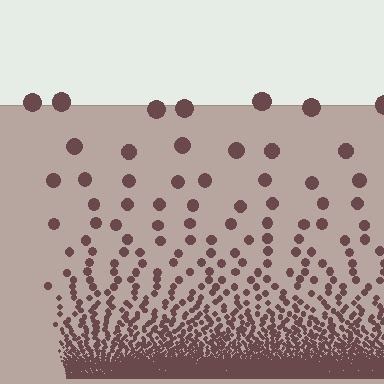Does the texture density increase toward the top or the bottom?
Density increases toward the bottom.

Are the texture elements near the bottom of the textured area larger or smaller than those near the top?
Smaller. The gradient is inverted — elements near the bottom are smaller and denser.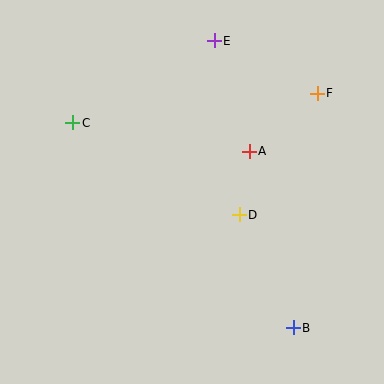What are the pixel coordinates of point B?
Point B is at (293, 328).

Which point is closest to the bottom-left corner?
Point C is closest to the bottom-left corner.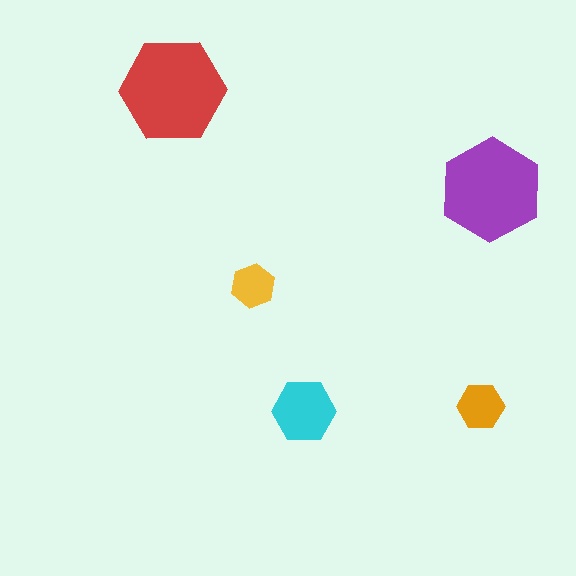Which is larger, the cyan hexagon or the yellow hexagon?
The cyan one.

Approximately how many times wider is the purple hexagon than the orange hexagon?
About 2 times wider.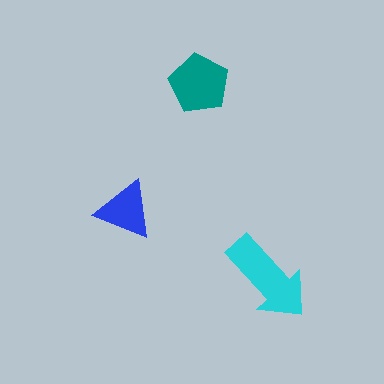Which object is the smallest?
The blue triangle.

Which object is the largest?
The cyan arrow.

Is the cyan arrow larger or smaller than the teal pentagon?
Larger.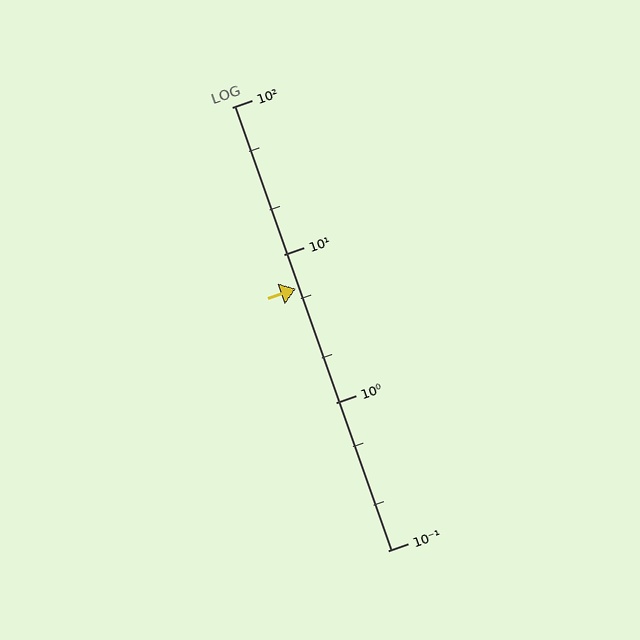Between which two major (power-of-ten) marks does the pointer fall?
The pointer is between 1 and 10.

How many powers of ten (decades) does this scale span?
The scale spans 3 decades, from 0.1 to 100.